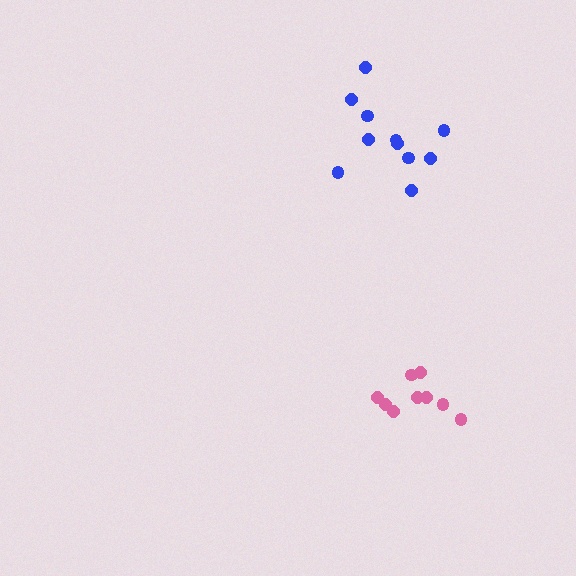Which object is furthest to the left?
The blue cluster is leftmost.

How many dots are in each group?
Group 1: 11 dots, Group 2: 9 dots (20 total).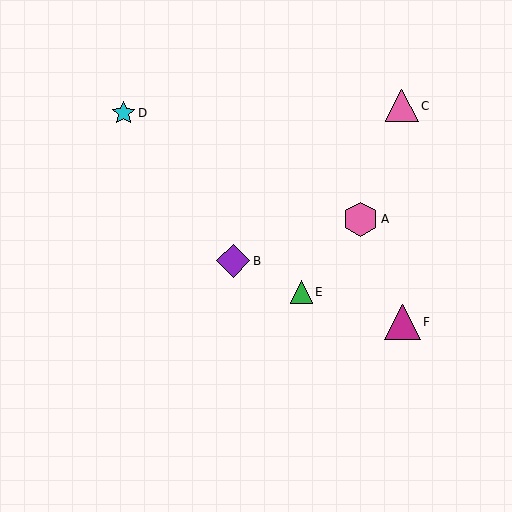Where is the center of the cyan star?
The center of the cyan star is at (124, 113).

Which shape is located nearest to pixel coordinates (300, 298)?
The green triangle (labeled E) at (301, 292) is nearest to that location.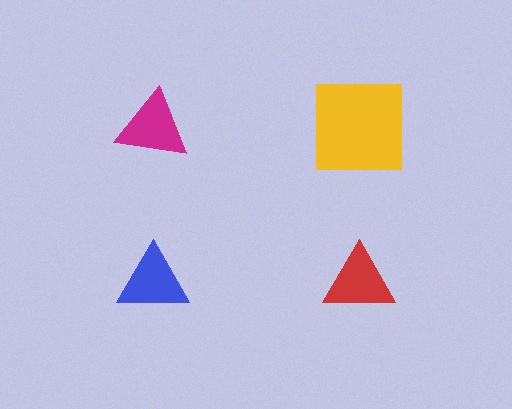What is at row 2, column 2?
A red triangle.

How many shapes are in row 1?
2 shapes.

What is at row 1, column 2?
A yellow square.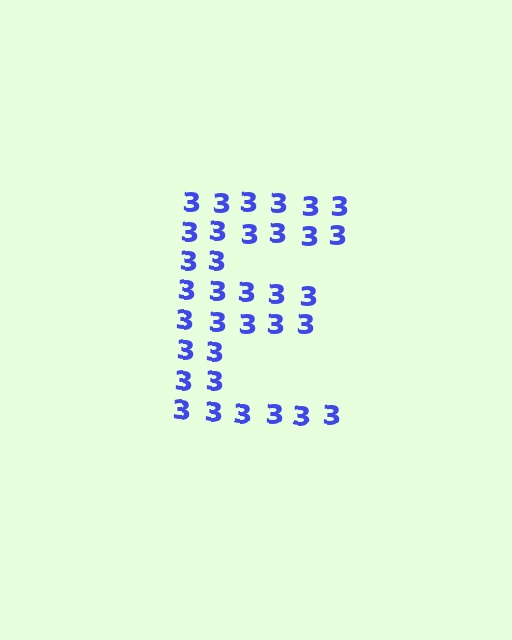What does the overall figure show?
The overall figure shows the letter E.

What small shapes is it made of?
It is made of small digit 3's.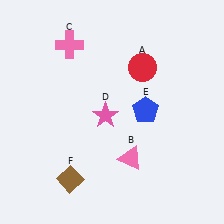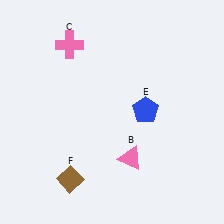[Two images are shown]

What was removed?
The pink star (D), the red circle (A) were removed in Image 2.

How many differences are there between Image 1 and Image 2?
There are 2 differences between the two images.